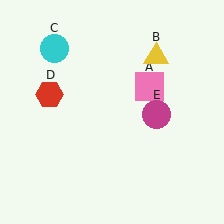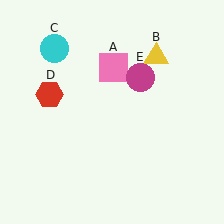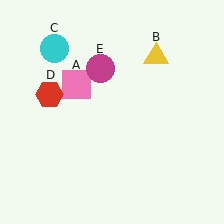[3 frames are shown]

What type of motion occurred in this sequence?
The pink square (object A), magenta circle (object E) rotated counterclockwise around the center of the scene.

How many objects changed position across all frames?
2 objects changed position: pink square (object A), magenta circle (object E).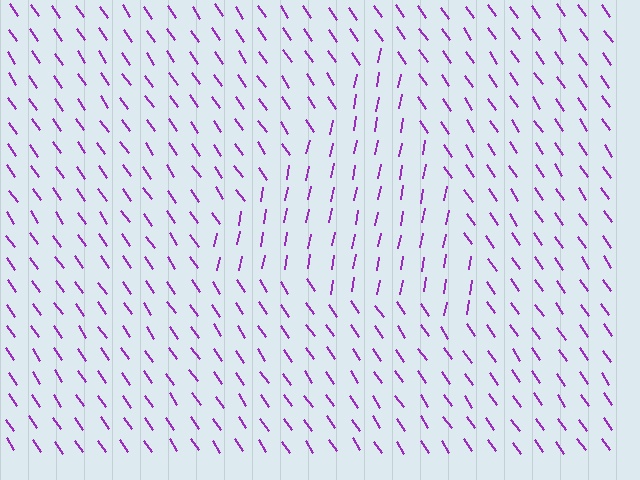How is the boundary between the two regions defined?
The boundary is defined purely by a change in line orientation (approximately 45 degrees difference). All lines are the same color and thickness.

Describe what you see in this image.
The image is filled with small purple line segments. A triangle region in the image has lines oriented differently from the surrounding lines, creating a visible texture boundary.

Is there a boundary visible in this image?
Yes, there is a texture boundary formed by a change in line orientation.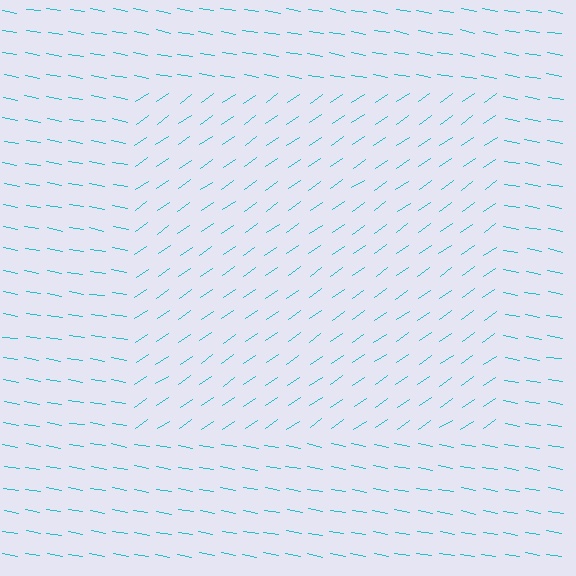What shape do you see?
I see a rectangle.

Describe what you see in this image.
The image is filled with small cyan line segments. A rectangle region in the image has lines oriented differently from the surrounding lines, creating a visible texture boundary.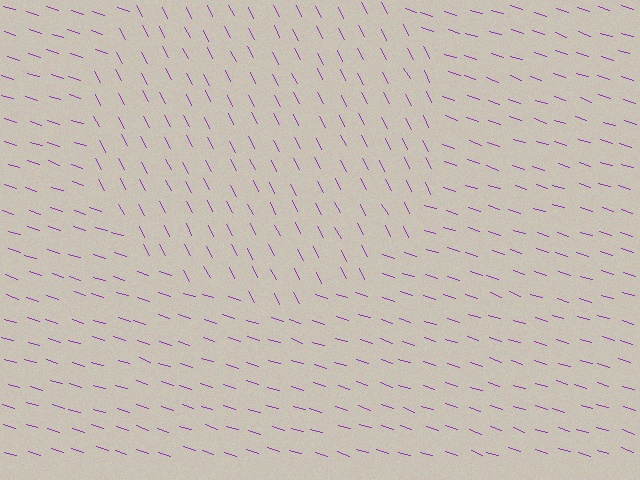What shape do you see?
I see a circle.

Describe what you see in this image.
The image is filled with small purple line segments. A circle region in the image has lines oriented differently from the surrounding lines, creating a visible texture boundary.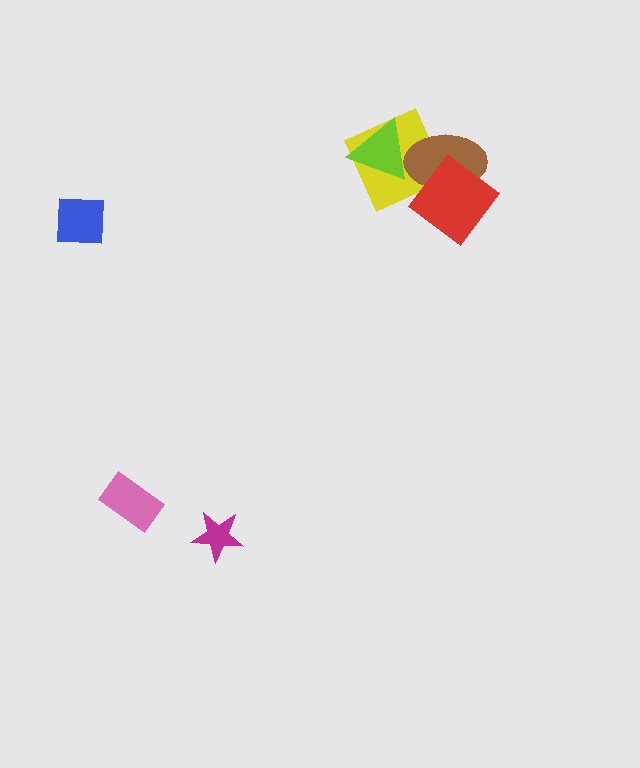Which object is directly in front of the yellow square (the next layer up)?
The brown ellipse is directly in front of the yellow square.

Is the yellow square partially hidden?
Yes, it is partially covered by another shape.